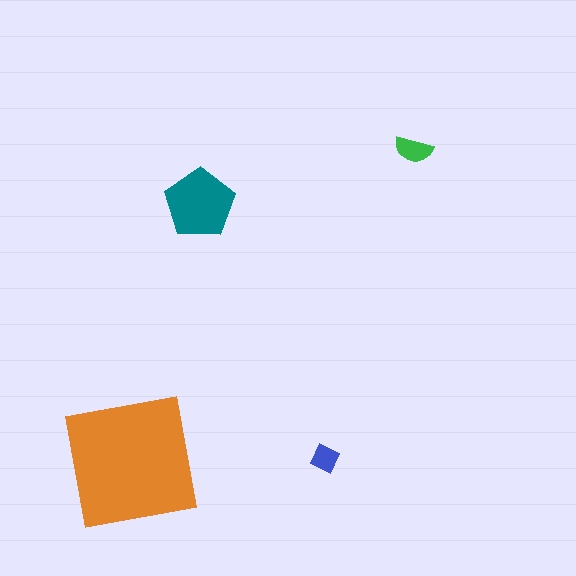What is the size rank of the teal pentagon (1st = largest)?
2nd.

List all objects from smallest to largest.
The blue diamond, the green semicircle, the teal pentagon, the orange square.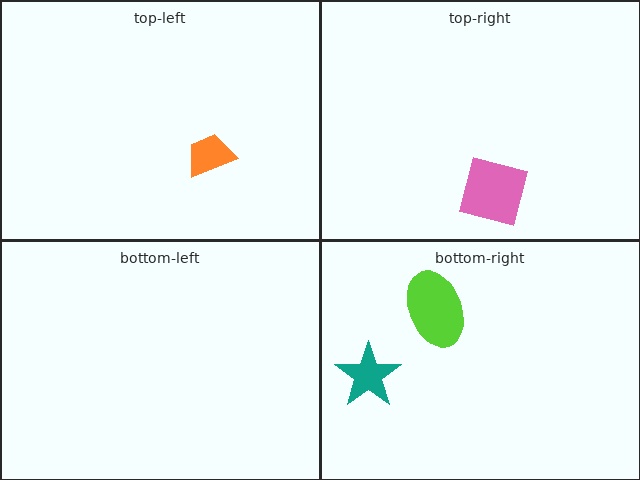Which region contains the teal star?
The bottom-right region.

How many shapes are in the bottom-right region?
2.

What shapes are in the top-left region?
The orange trapezoid.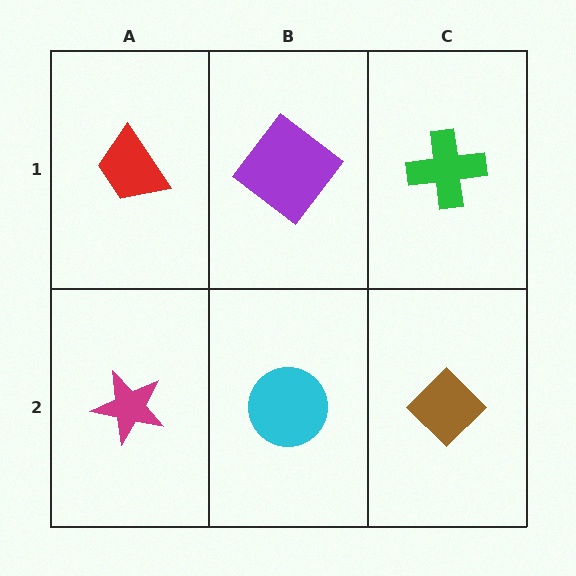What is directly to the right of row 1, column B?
A green cross.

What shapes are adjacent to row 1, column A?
A magenta star (row 2, column A), a purple diamond (row 1, column B).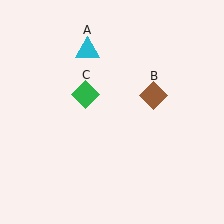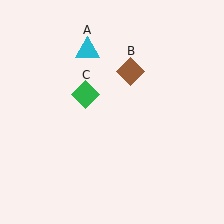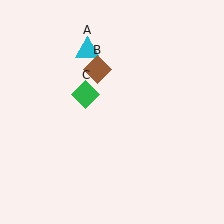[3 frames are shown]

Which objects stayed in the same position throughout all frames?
Cyan triangle (object A) and green diamond (object C) remained stationary.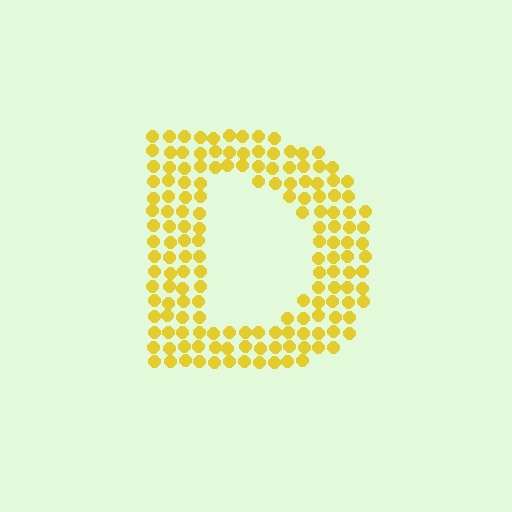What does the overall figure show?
The overall figure shows the letter D.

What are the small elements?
The small elements are circles.